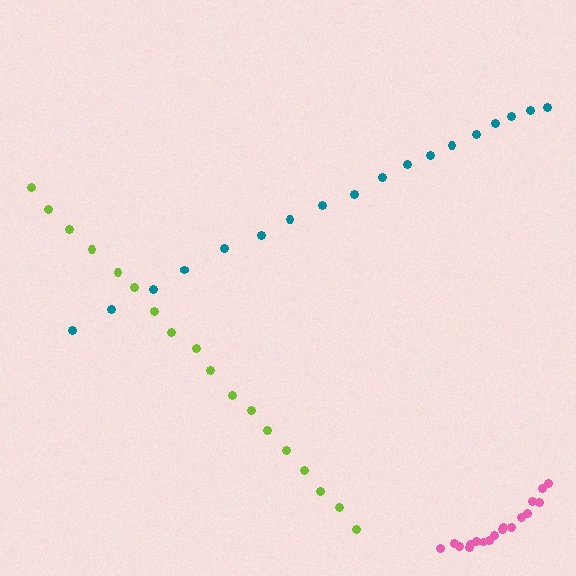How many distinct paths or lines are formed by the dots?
There are 3 distinct paths.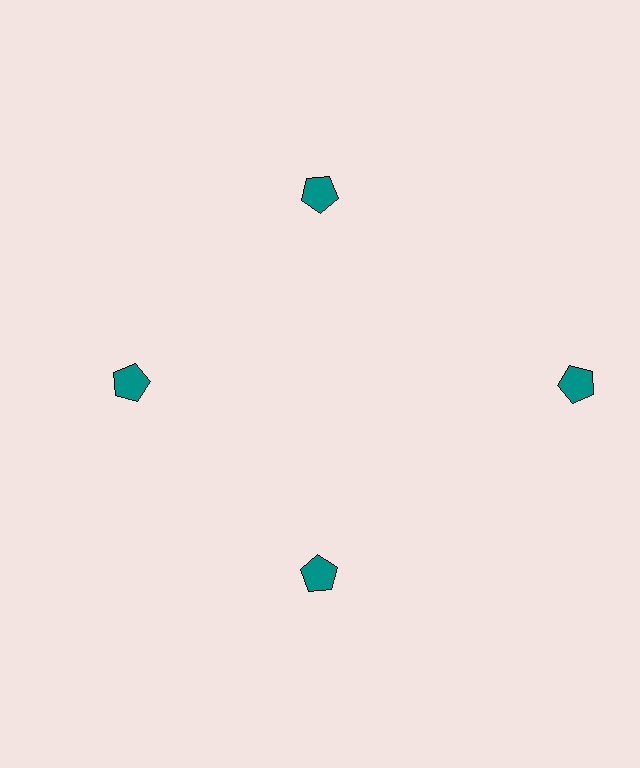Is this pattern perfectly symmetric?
No. The 4 teal pentagons are arranged in a ring, but one element near the 3 o'clock position is pushed outward from the center, breaking the 4-fold rotational symmetry.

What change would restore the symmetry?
The symmetry would be restored by moving it inward, back onto the ring so that all 4 pentagons sit at equal angles and equal distance from the center.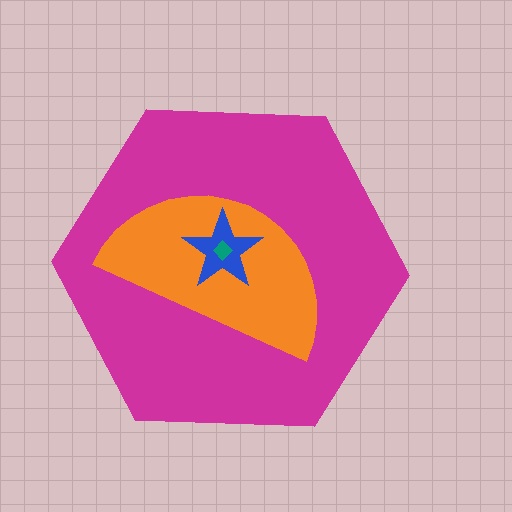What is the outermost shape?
The magenta hexagon.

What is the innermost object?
The teal diamond.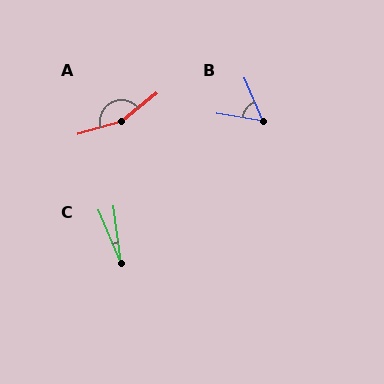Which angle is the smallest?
C, at approximately 16 degrees.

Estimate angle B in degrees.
Approximately 57 degrees.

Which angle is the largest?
A, at approximately 158 degrees.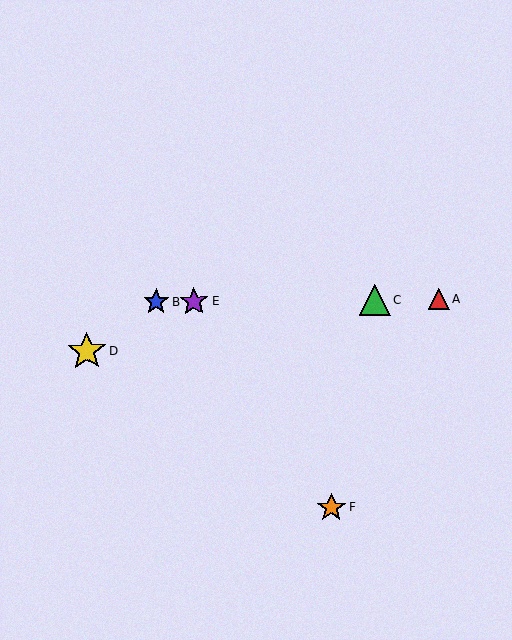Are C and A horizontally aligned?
Yes, both are at y≈300.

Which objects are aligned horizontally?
Objects A, B, C, E are aligned horizontally.